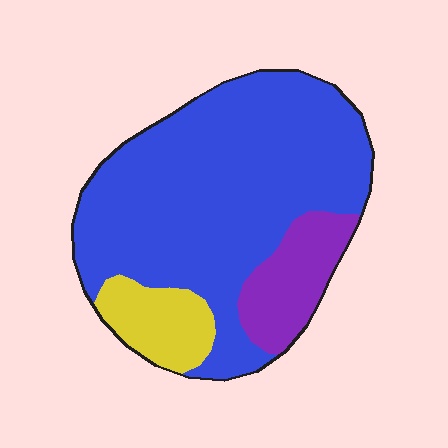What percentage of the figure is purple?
Purple covers 14% of the figure.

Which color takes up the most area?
Blue, at roughly 75%.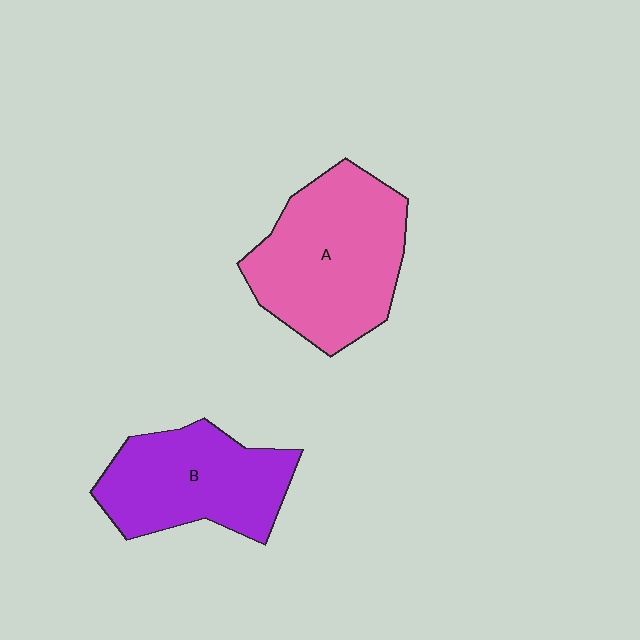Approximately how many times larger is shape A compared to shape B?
Approximately 1.2 times.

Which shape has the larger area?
Shape A (pink).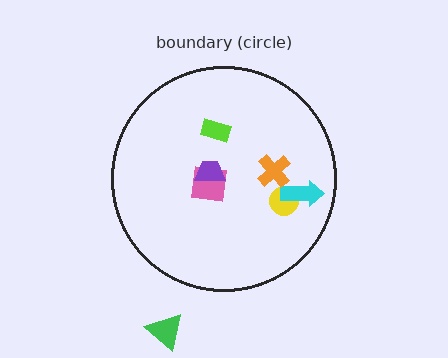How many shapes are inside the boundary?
6 inside, 1 outside.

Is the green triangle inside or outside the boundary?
Outside.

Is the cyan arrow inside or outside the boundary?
Inside.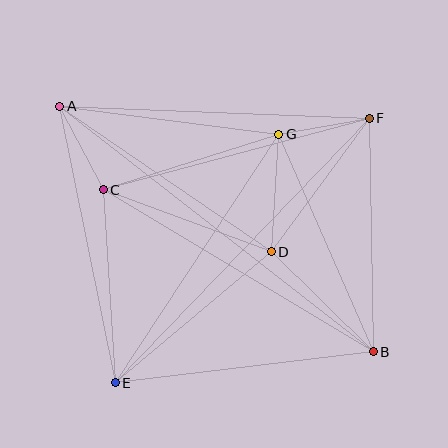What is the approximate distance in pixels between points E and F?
The distance between E and F is approximately 367 pixels.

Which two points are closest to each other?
Points F and G are closest to each other.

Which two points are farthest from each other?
Points A and B are farthest from each other.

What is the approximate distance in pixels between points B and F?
The distance between B and F is approximately 234 pixels.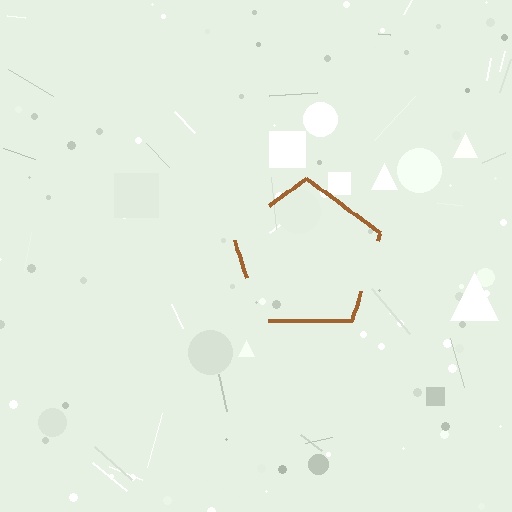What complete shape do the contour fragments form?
The contour fragments form a pentagon.